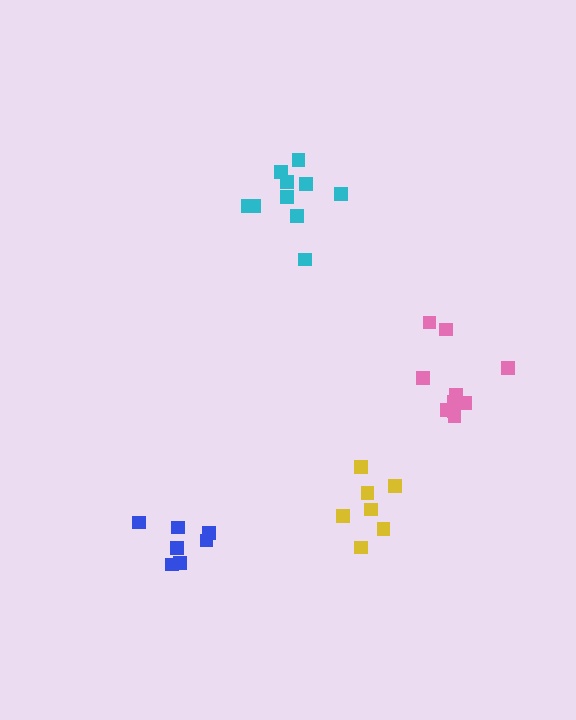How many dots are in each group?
Group 1: 10 dots, Group 2: 7 dots, Group 3: 7 dots, Group 4: 10 dots (34 total).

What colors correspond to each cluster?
The clusters are colored: cyan, yellow, blue, pink.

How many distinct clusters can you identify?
There are 4 distinct clusters.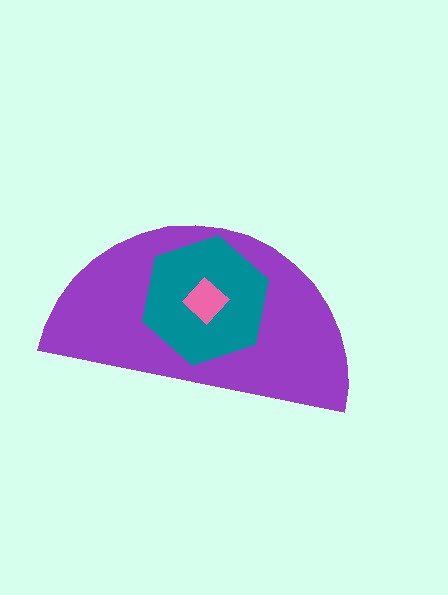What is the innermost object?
The pink diamond.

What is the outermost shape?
The purple semicircle.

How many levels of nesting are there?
3.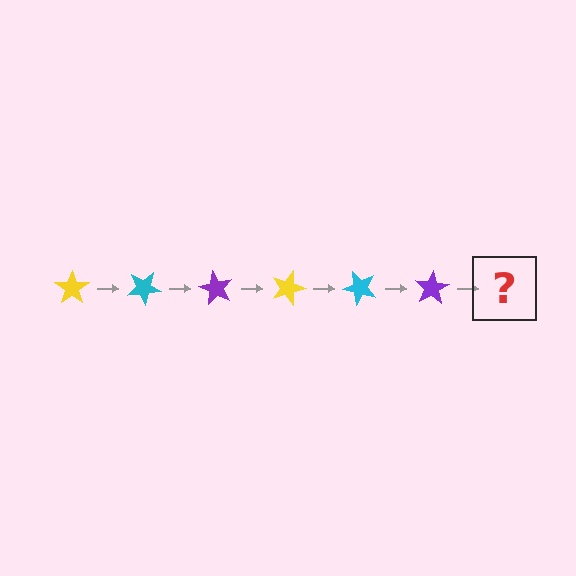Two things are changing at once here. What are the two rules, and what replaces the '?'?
The two rules are that it rotates 30 degrees each step and the color cycles through yellow, cyan, and purple. The '?' should be a yellow star, rotated 180 degrees from the start.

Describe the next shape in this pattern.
It should be a yellow star, rotated 180 degrees from the start.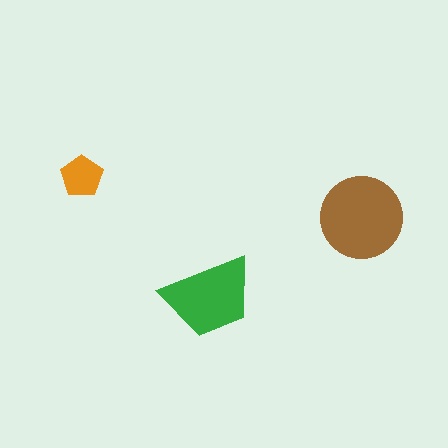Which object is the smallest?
The orange pentagon.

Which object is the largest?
The brown circle.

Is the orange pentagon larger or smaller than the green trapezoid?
Smaller.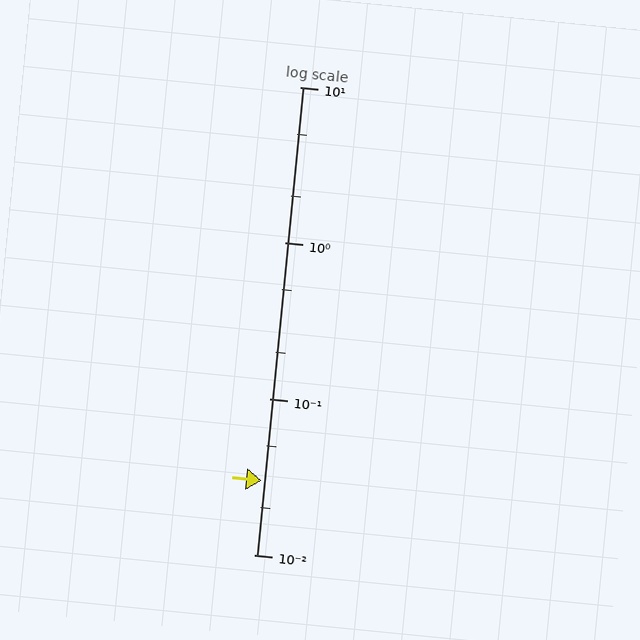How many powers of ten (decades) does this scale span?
The scale spans 3 decades, from 0.01 to 10.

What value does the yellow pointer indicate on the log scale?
The pointer indicates approximately 0.03.